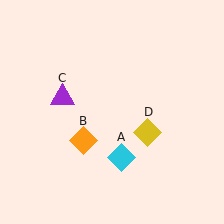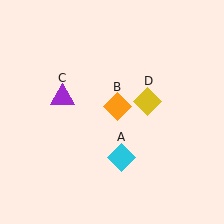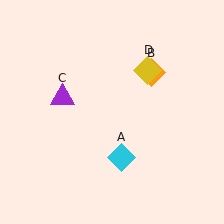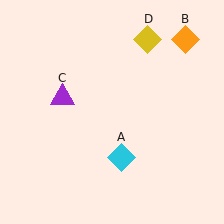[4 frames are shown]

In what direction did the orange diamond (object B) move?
The orange diamond (object B) moved up and to the right.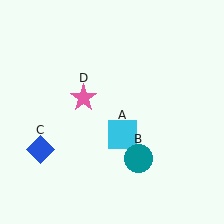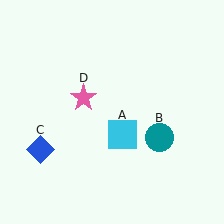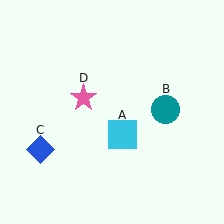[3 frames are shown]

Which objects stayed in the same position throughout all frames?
Cyan square (object A) and blue diamond (object C) and pink star (object D) remained stationary.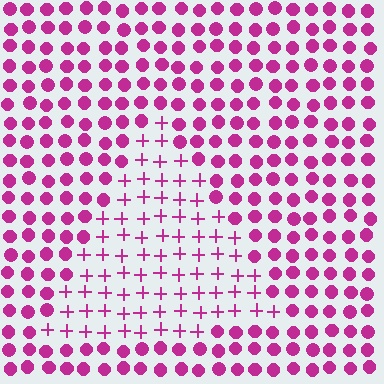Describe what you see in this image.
The image is filled with small magenta elements arranged in a uniform grid. A triangle-shaped region contains plus signs, while the surrounding area contains circles. The boundary is defined purely by the change in element shape.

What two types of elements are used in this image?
The image uses plus signs inside the triangle region and circles outside it.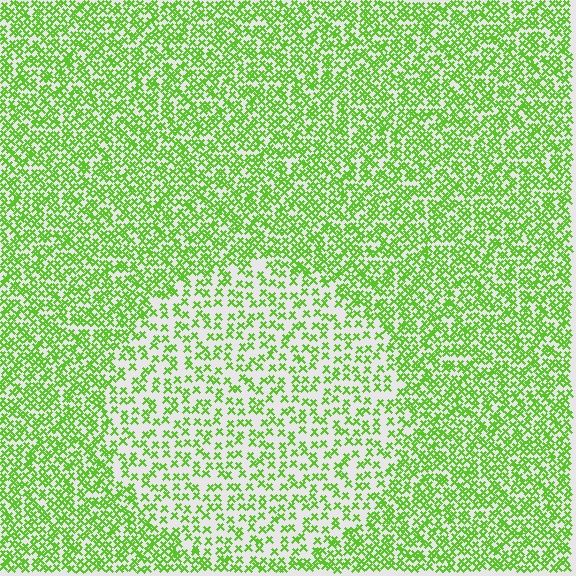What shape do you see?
I see a circle.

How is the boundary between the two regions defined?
The boundary is defined by a change in element density (approximately 2.0x ratio). All elements are the same color, size, and shape.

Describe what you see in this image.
The image contains small lime elements arranged at two different densities. A circle-shaped region is visible where the elements are less densely packed than the surrounding area.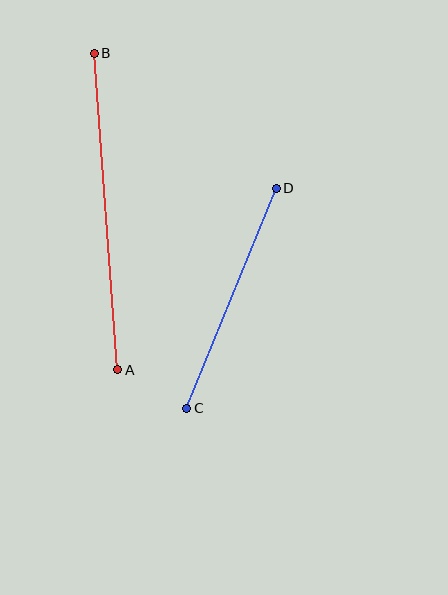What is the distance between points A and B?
The distance is approximately 317 pixels.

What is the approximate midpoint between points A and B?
The midpoint is at approximately (106, 212) pixels.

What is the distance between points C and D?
The distance is approximately 238 pixels.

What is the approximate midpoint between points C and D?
The midpoint is at approximately (231, 298) pixels.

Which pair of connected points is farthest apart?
Points A and B are farthest apart.